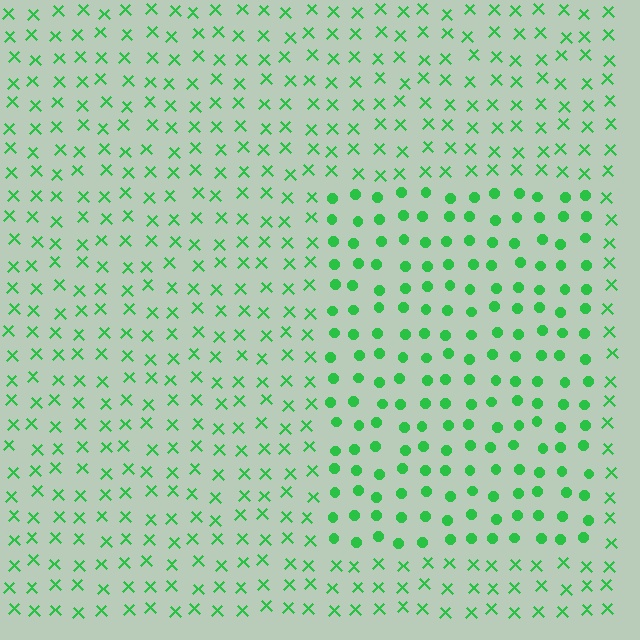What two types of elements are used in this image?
The image uses circles inside the rectangle region and X marks outside it.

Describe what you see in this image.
The image is filled with small green elements arranged in a uniform grid. A rectangle-shaped region contains circles, while the surrounding area contains X marks. The boundary is defined purely by the change in element shape.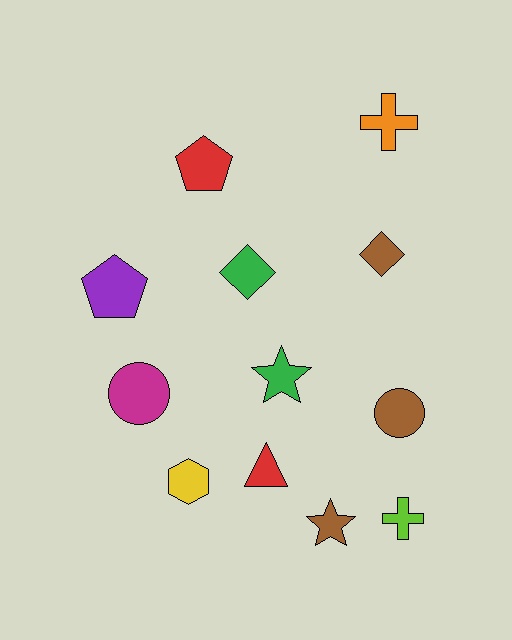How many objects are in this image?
There are 12 objects.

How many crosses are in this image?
There are 2 crosses.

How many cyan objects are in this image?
There are no cyan objects.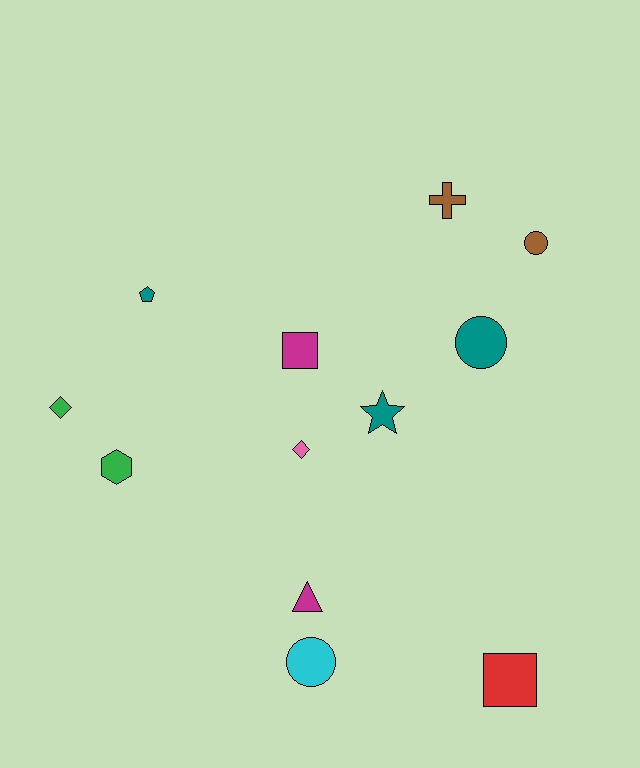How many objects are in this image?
There are 12 objects.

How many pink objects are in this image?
There is 1 pink object.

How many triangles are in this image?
There is 1 triangle.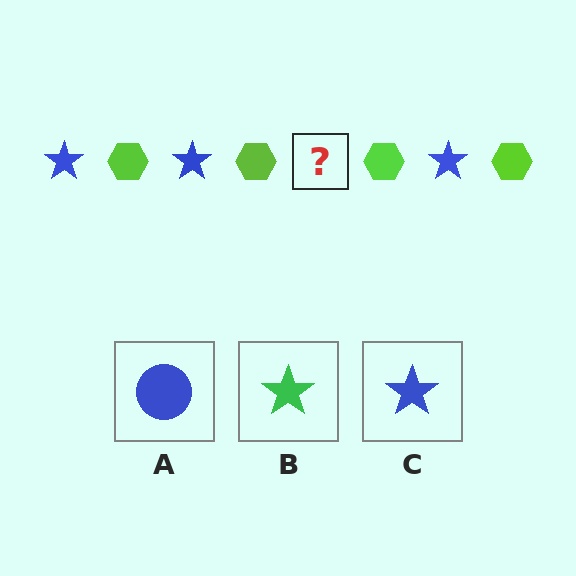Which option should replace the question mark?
Option C.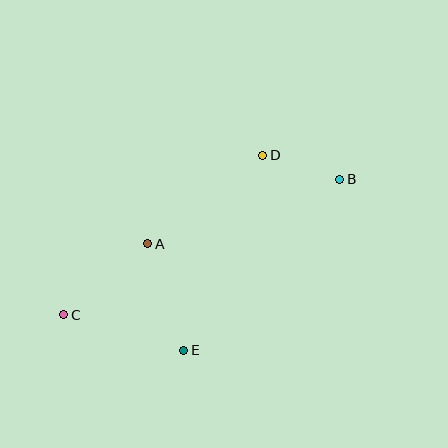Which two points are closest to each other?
Points B and D are closest to each other.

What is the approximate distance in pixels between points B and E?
The distance between B and E is approximately 232 pixels.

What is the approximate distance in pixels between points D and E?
The distance between D and E is approximately 211 pixels.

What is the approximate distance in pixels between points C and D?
The distance between C and D is approximately 255 pixels.